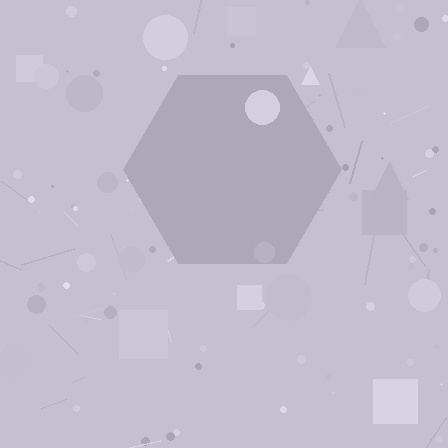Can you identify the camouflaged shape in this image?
The camouflaged shape is a hexagon.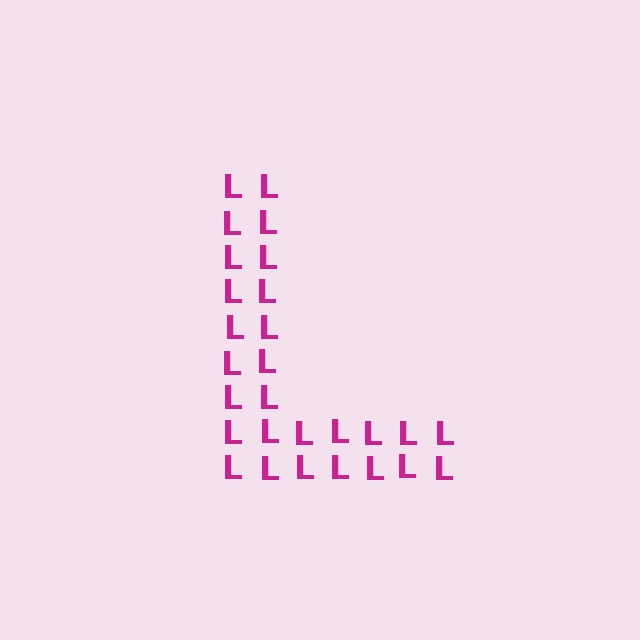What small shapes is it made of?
It is made of small letter L's.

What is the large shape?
The large shape is the letter L.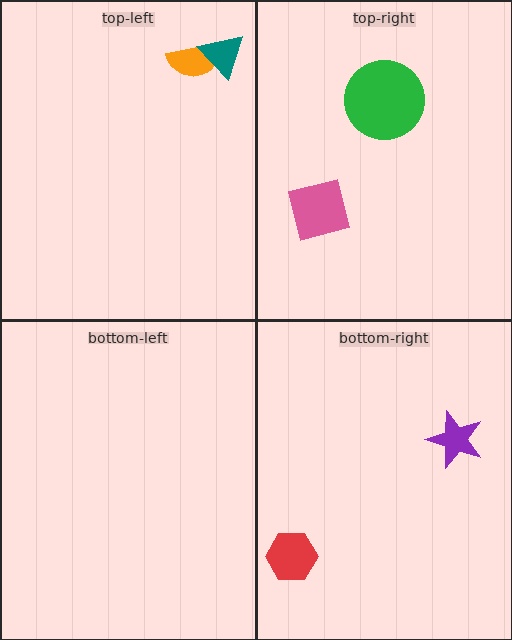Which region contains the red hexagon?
The bottom-right region.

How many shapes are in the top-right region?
2.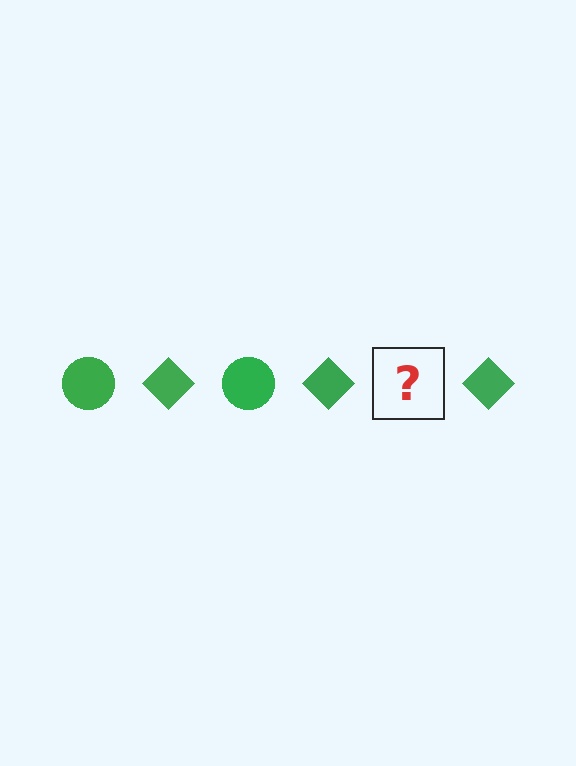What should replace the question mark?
The question mark should be replaced with a green circle.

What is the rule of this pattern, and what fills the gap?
The rule is that the pattern cycles through circle, diamond shapes in green. The gap should be filled with a green circle.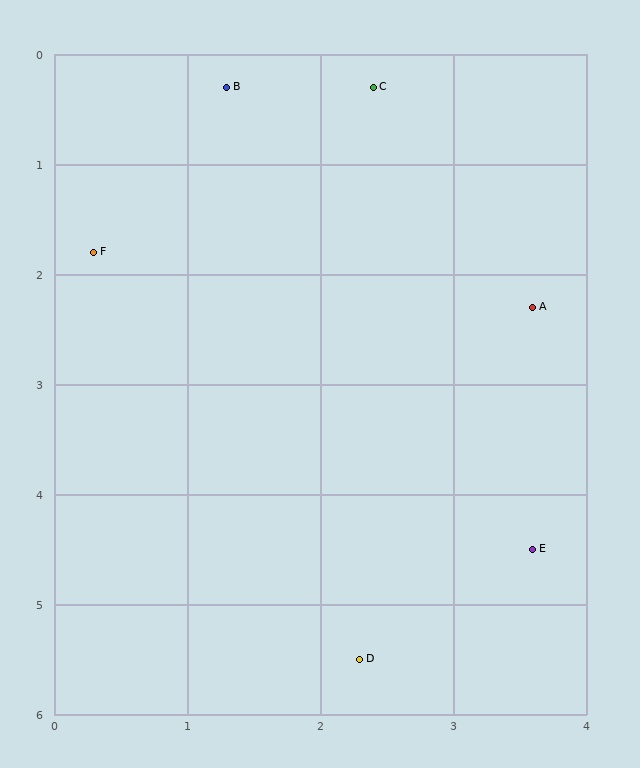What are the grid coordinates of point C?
Point C is at approximately (2.4, 0.3).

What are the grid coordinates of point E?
Point E is at approximately (3.6, 4.5).